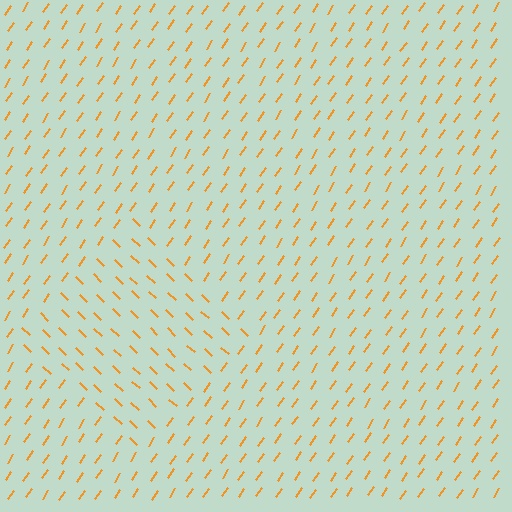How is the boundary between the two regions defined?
The boundary is defined purely by a change in line orientation (approximately 81 degrees difference). All lines are the same color and thickness.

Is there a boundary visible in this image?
Yes, there is a texture boundary formed by a change in line orientation.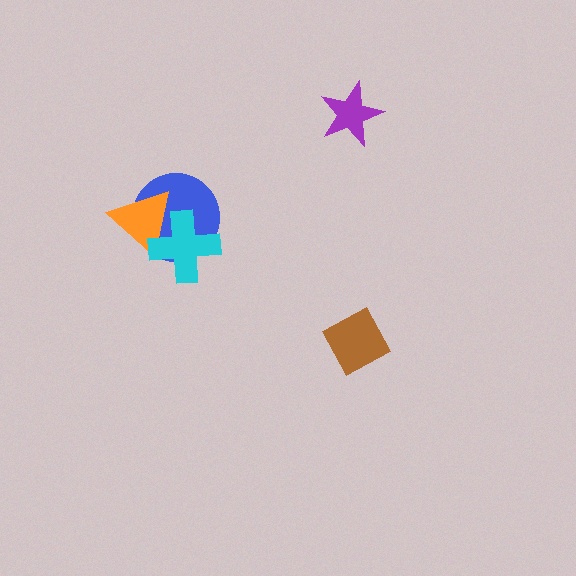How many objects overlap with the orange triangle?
2 objects overlap with the orange triangle.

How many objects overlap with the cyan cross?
2 objects overlap with the cyan cross.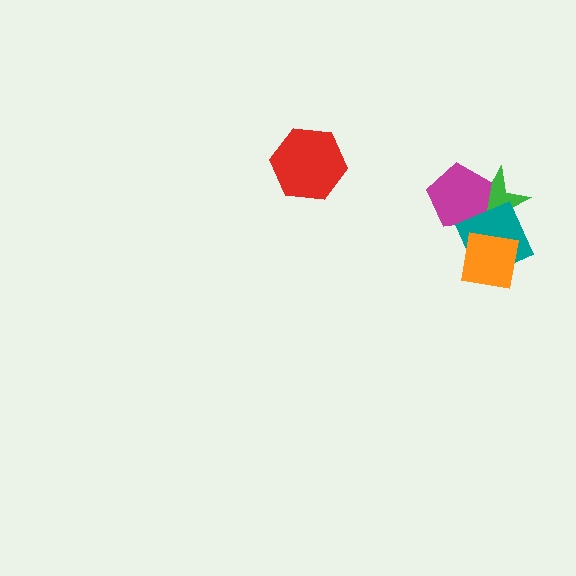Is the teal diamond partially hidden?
Yes, it is partially covered by another shape.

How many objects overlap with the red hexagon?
0 objects overlap with the red hexagon.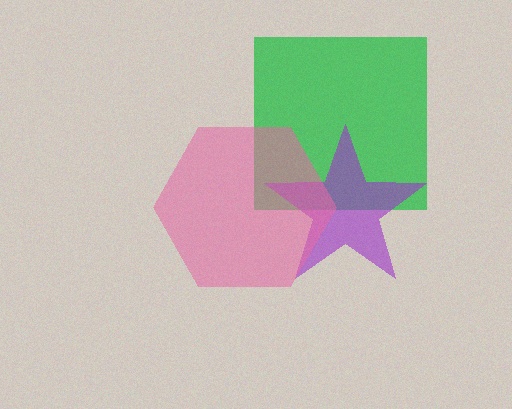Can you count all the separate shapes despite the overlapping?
Yes, there are 3 separate shapes.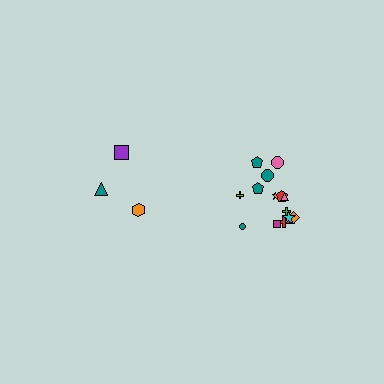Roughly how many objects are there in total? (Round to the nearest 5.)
Roughly 20 objects in total.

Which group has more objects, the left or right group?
The right group.